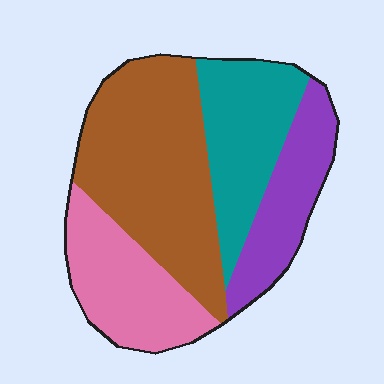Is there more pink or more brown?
Brown.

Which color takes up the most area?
Brown, at roughly 40%.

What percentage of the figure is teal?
Teal covers about 20% of the figure.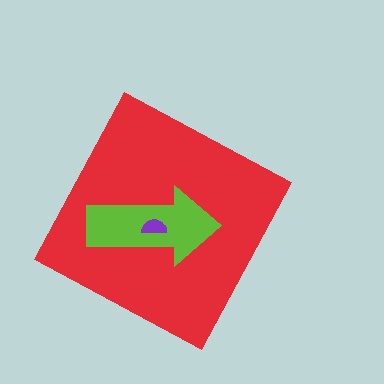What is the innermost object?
The purple semicircle.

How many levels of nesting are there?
3.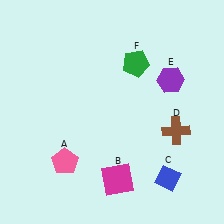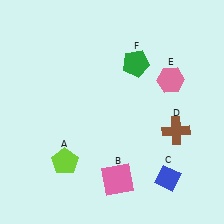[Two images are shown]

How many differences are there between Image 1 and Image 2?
There are 3 differences between the two images.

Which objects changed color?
A changed from pink to lime. B changed from magenta to pink. E changed from purple to pink.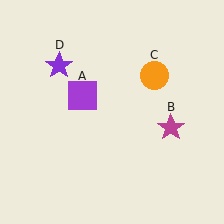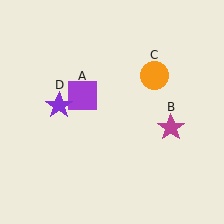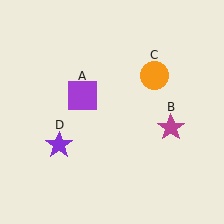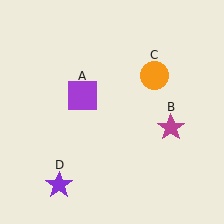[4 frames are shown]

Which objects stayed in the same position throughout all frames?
Purple square (object A) and magenta star (object B) and orange circle (object C) remained stationary.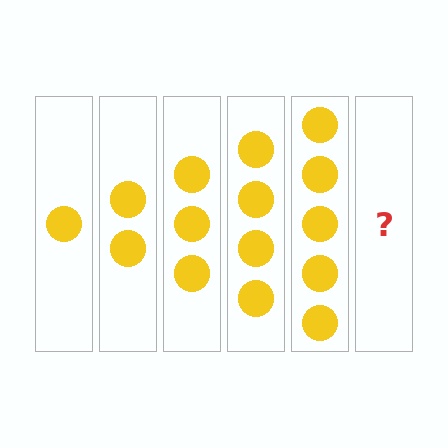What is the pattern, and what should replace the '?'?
The pattern is that each step adds one more circle. The '?' should be 6 circles.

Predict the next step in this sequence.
The next step is 6 circles.